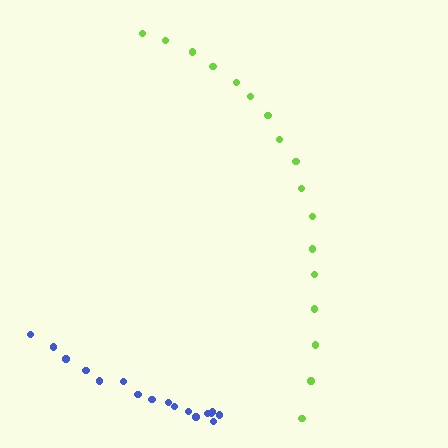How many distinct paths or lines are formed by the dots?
There are 2 distinct paths.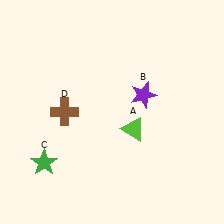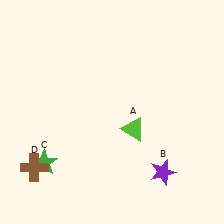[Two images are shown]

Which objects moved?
The objects that moved are: the purple star (B), the brown cross (D).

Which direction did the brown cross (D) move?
The brown cross (D) moved down.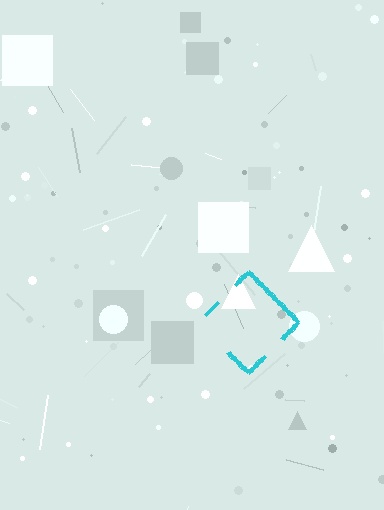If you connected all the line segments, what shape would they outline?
They would outline a diamond.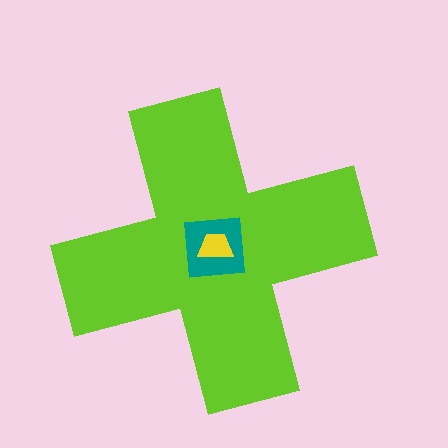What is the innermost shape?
The yellow trapezoid.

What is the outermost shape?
The lime cross.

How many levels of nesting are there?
3.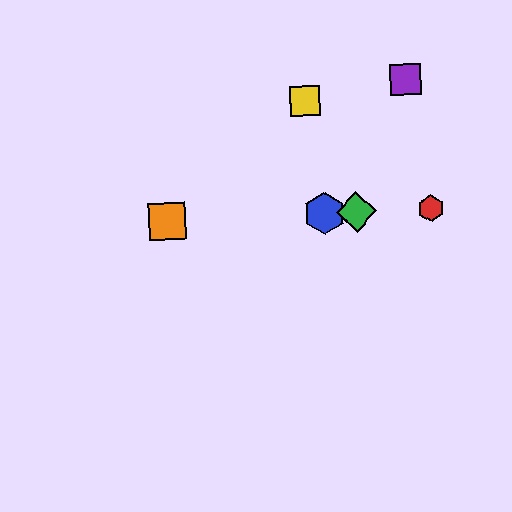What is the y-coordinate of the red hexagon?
The red hexagon is at y≈208.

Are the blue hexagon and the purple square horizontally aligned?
No, the blue hexagon is at y≈213 and the purple square is at y≈79.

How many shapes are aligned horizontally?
4 shapes (the red hexagon, the blue hexagon, the green diamond, the orange square) are aligned horizontally.